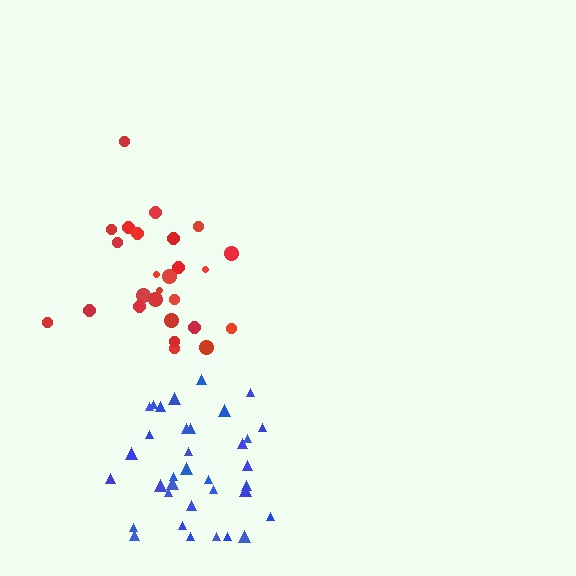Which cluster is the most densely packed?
Blue.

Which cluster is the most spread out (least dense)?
Red.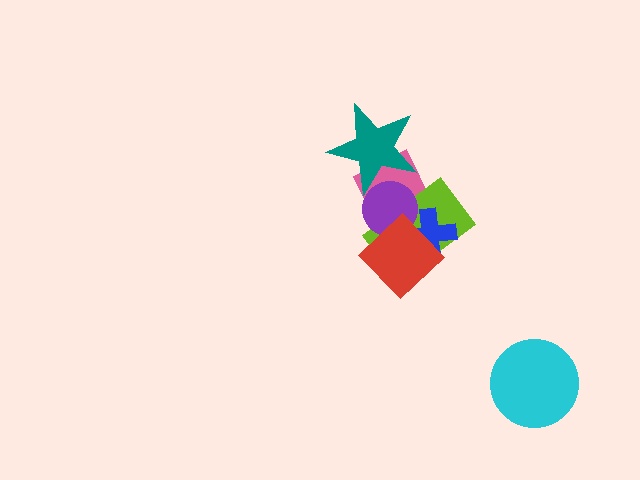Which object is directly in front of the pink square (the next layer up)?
The lime rectangle is directly in front of the pink square.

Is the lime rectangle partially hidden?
Yes, it is partially covered by another shape.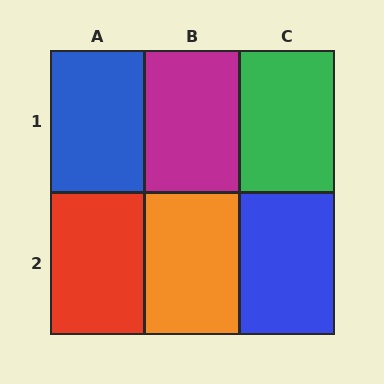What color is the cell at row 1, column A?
Blue.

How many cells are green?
1 cell is green.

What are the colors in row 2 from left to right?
Red, orange, blue.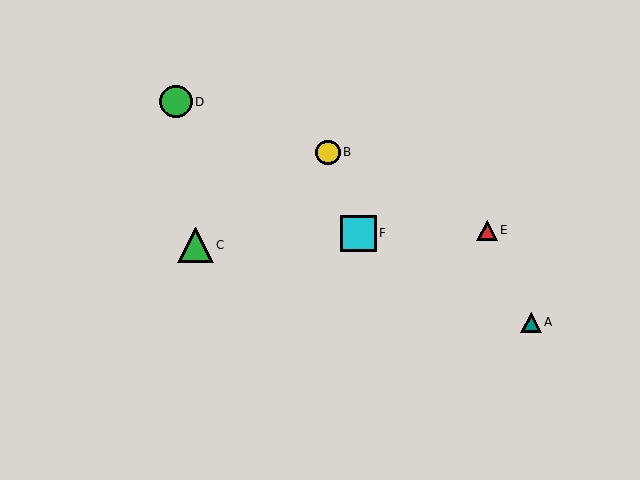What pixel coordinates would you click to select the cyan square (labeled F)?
Click at (359, 233) to select the cyan square F.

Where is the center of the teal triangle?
The center of the teal triangle is at (531, 322).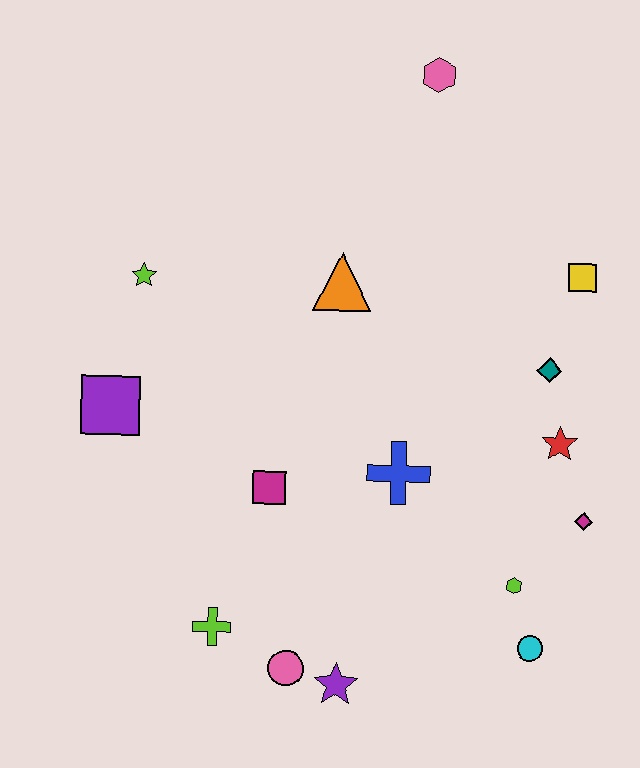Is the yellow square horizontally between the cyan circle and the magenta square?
No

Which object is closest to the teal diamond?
The red star is closest to the teal diamond.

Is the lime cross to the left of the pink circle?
Yes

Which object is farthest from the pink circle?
The pink hexagon is farthest from the pink circle.